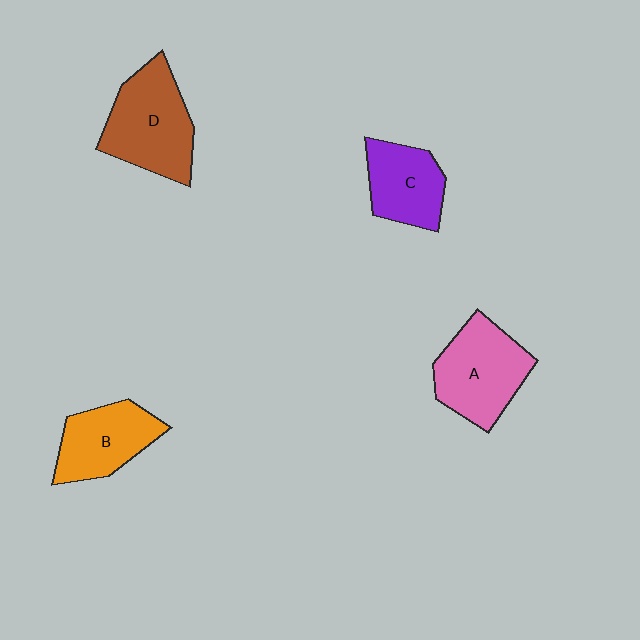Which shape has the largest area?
Shape D (brown).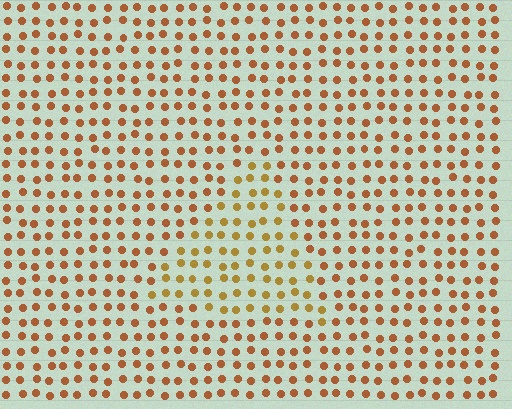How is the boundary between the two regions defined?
The boundary is defined purely by a slight shift in hue (about 23 degrees). Spacing, size, and orientation are identical on both sides.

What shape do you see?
I see a triangle.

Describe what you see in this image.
The image is filled with small brown elements in a uniform arrangement. A triangle-shaped region is visible where the elements are tinted to a slightly different hue, forming a subtle color boundary.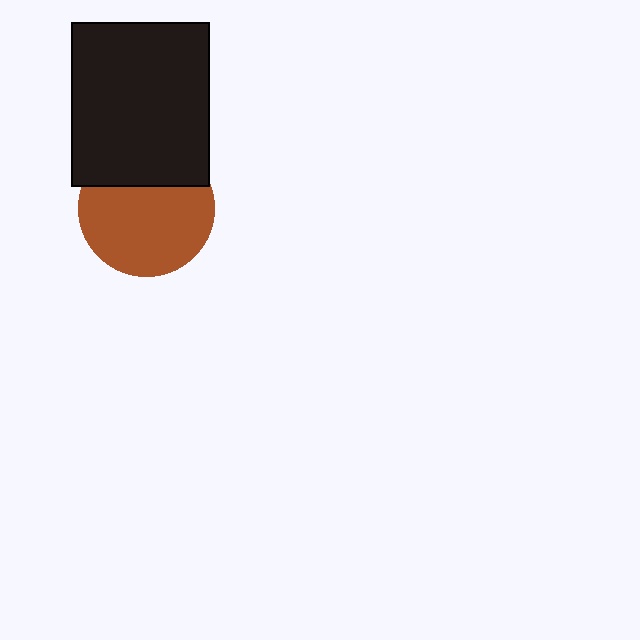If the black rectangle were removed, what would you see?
You would see the complete brown circle.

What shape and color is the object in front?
The object in front is a black rectangle.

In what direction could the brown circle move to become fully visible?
The brown circle could move down. That would shift it out from behind the black rectangle entirely.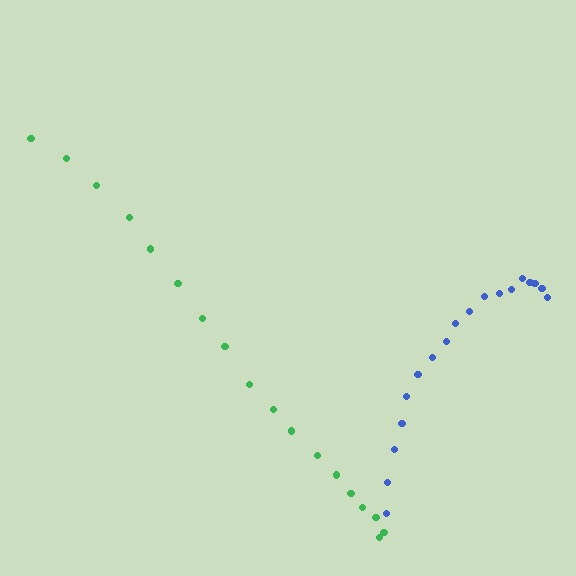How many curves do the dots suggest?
There are 2 distinct paths.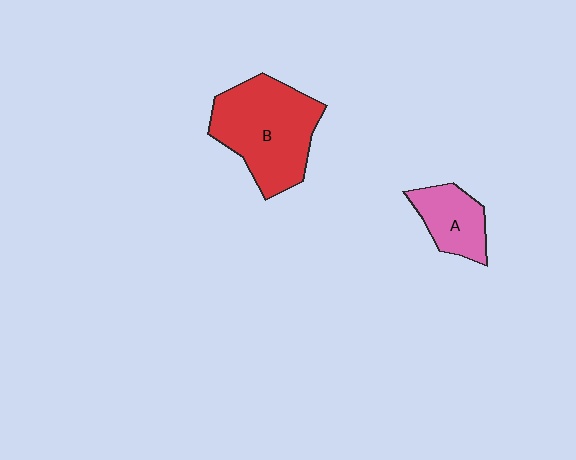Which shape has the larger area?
Shape B (red).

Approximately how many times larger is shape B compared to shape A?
Approximately 2.1 times.